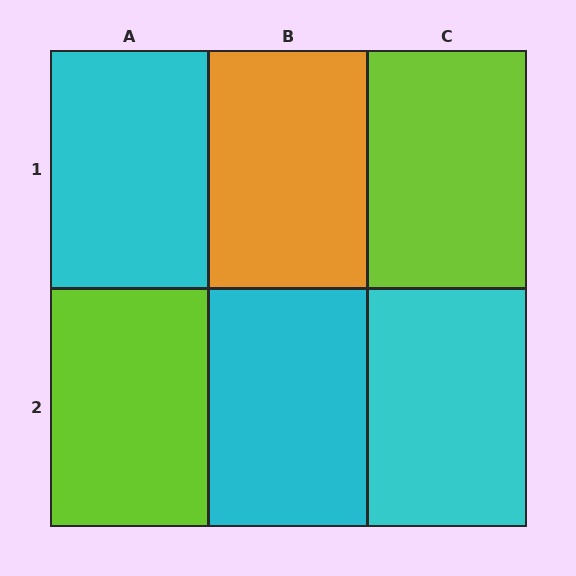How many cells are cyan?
3 cells are cyan.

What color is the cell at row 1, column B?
Orange.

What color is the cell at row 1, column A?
Cyan.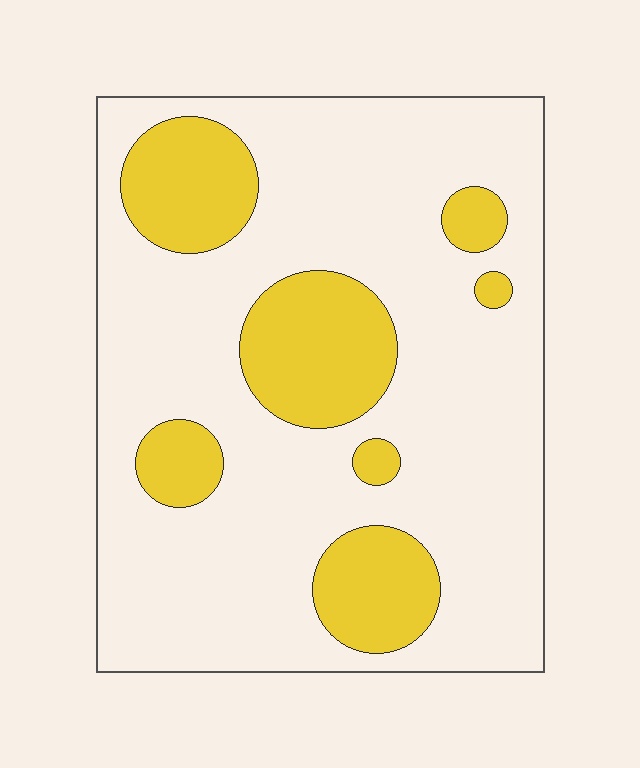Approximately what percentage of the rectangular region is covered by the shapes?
Approximately 25%.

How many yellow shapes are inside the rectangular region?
7.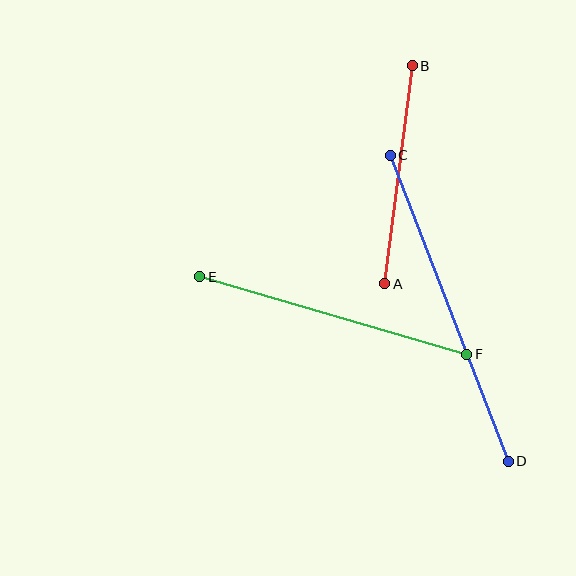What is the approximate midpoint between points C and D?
The midpoint is at approximately (449, 308) pixels.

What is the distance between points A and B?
The distance is approximately 220 pixels.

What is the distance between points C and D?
The distance is approximately 328 pixels.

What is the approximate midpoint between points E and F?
The midpoint is at approximately (333, 315) pixels.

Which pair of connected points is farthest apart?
Points C and D are farthest apart.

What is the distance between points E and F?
The distance is approximately 278 pixels.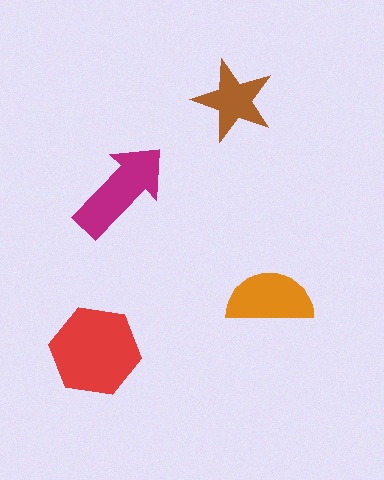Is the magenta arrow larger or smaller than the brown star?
Larger.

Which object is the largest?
The red hexagon.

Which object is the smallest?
The brown star.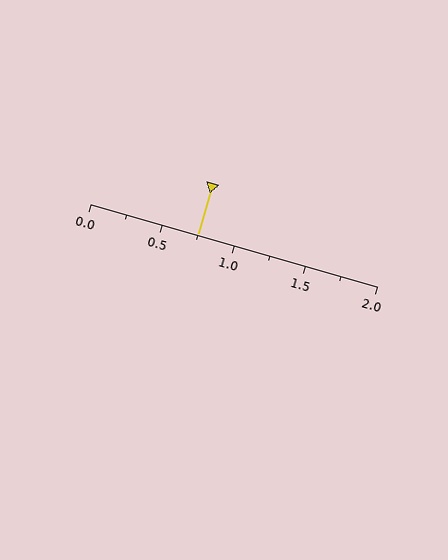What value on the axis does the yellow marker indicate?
The marker indicates approximately 0.75.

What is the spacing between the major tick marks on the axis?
The major ticks are spaced 0.5 apart.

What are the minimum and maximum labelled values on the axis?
The axis runs from 0.0 to 2.0.